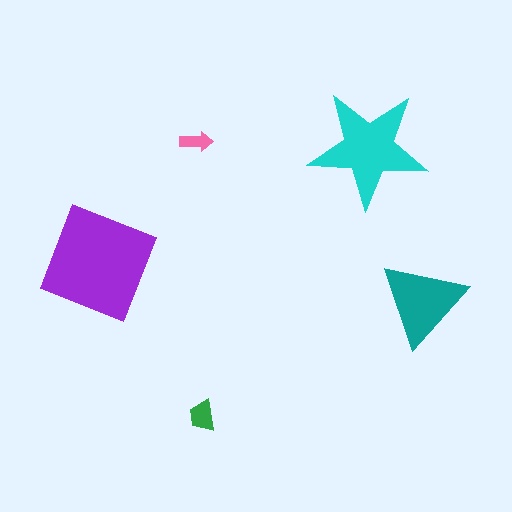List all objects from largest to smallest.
The purple square, the cyan star, the teal triangle, the green trapezoid, the pink arrow.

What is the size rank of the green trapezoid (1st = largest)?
4th.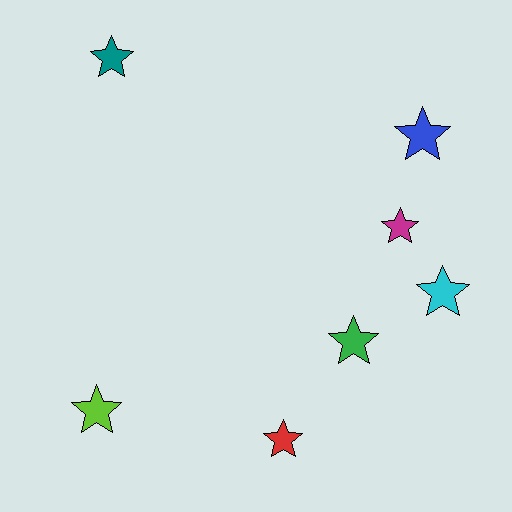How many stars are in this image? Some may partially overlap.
There are 7 stars.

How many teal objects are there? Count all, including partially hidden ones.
There is 1 teal object.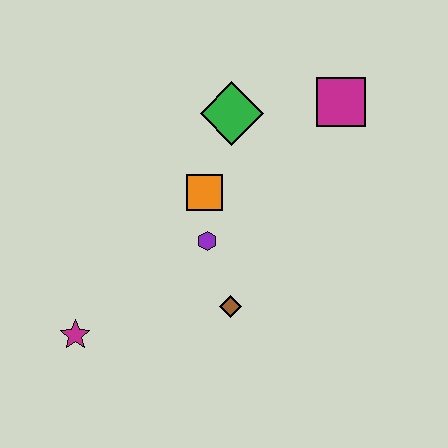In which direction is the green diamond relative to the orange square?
The green diamond is above the orange square.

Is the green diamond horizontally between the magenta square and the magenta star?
Yes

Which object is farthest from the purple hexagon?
The magenta square is farthest from the purple hexagon.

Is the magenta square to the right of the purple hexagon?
Yes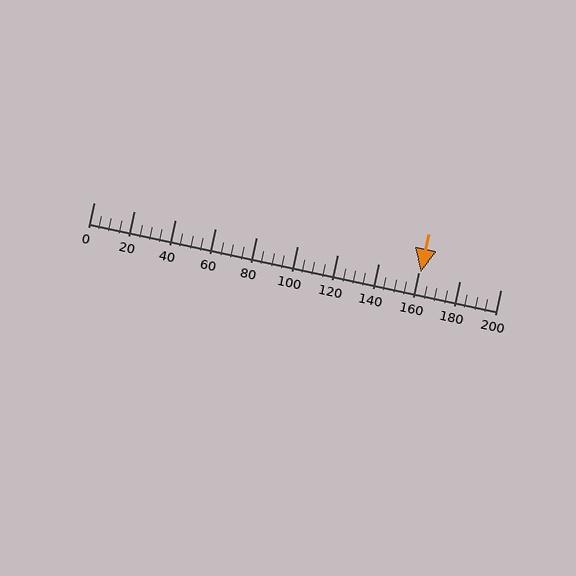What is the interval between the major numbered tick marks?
The major tick marks are spaced 20 units apart.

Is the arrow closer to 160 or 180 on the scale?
The arrow is closer to 160.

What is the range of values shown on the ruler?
The ruler shows values from 0 to 200.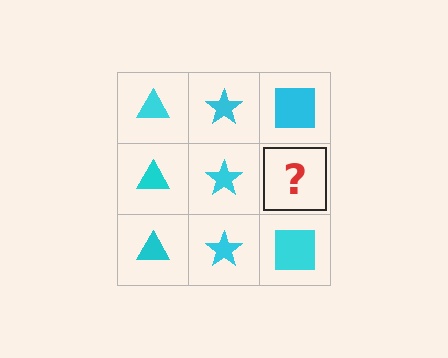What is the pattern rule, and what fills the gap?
The rule is that each column has a consistent shape. The gap should be filled with a cyan square.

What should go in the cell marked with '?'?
The missing cell should contain a cyan square.